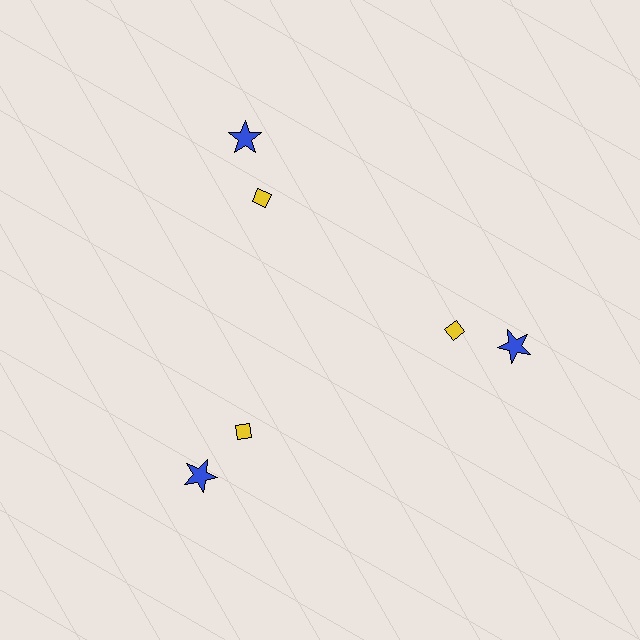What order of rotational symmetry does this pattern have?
This pattern has 3-fold rotational symmetry.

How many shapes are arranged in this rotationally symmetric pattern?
There are 6 shapes, arranged in 3 groups of 2.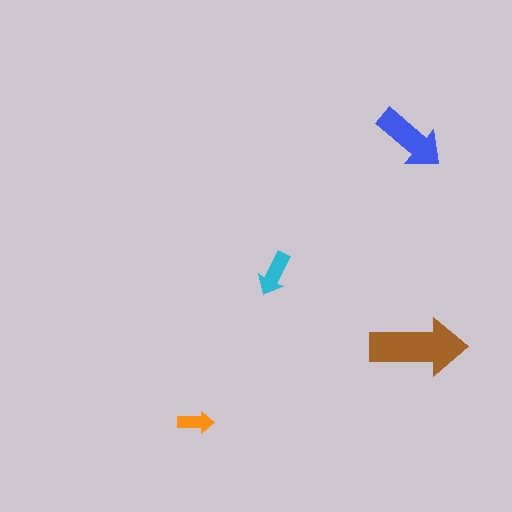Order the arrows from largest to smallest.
the brown one, the blue one, the cyan one, the orange one.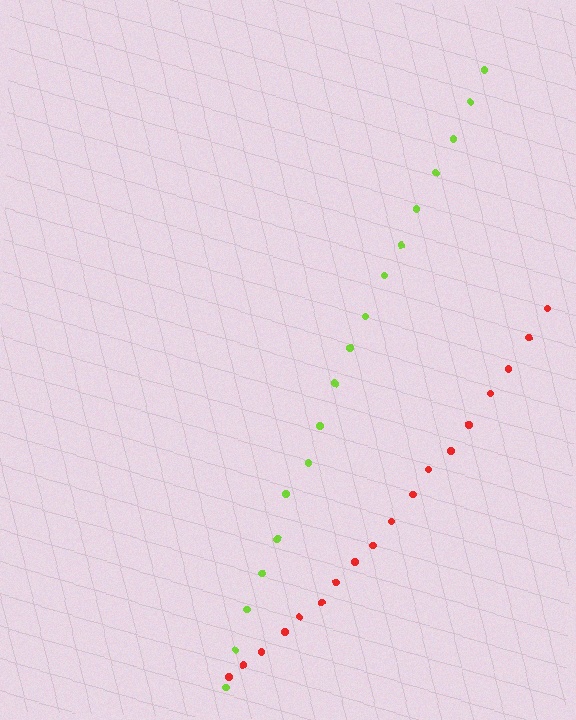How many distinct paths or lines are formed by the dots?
There are 2 distinct paths.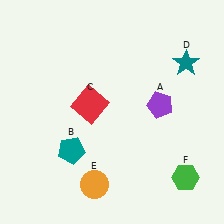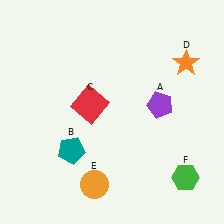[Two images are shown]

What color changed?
The star (D) changed from teal in Image 1 to orange in Image 2.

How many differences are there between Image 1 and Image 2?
There is 1 difference between the two images.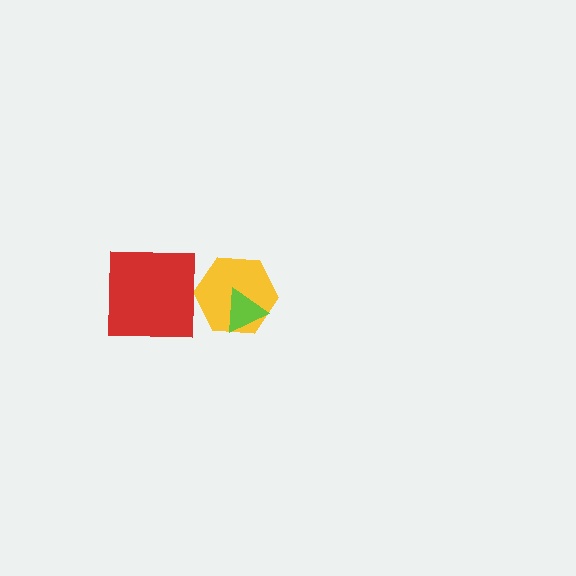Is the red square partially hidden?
No, no other shape covers it.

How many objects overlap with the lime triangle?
1 object overlaps with the lime triangle.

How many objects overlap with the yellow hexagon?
1 object overlaps with the yellow hexagon.